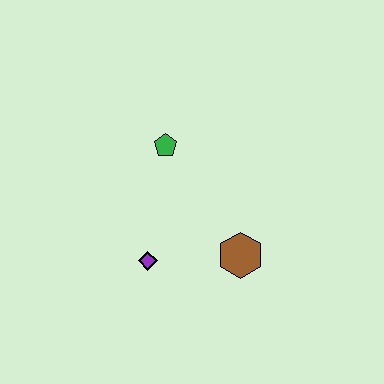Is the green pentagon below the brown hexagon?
No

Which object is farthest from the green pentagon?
The brown hexagon is farthest from the green pentagon.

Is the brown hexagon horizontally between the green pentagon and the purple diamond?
No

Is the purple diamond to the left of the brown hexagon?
Yes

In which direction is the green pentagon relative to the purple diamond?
The green pentagon is above the purple diamond.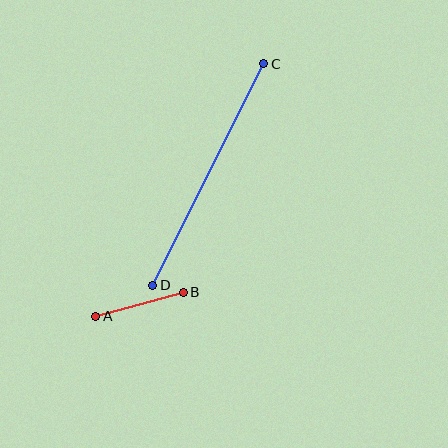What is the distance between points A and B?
The distance is approximately 91 pixels.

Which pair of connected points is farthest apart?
Points C and D are farthest apart.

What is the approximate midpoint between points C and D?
The midpoint is at approximately (208, 174) pixels.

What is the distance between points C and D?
The distance is approximately 248 pixels.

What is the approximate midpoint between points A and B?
The midpoint is at approximately (140, 304) pixels.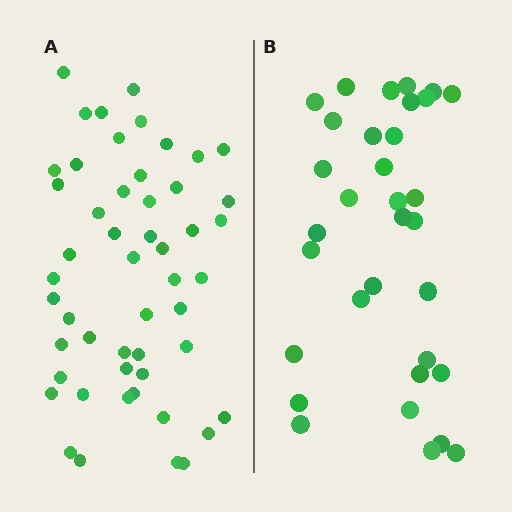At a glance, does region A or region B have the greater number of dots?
Region A (the left region) has more dots.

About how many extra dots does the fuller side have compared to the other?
Region A has approximately 20 more dots than region B.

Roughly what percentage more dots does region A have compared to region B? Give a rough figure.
About 55% more.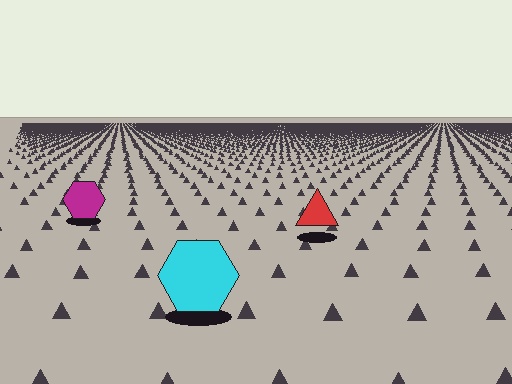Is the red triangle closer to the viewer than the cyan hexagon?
No. The cyan hexagon is closer — you can tell from the texture gradient: the ground texture is coarser near it.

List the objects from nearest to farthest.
From nearest to farthest: the cyan hexagon, the red triangle, the magenta hexagon.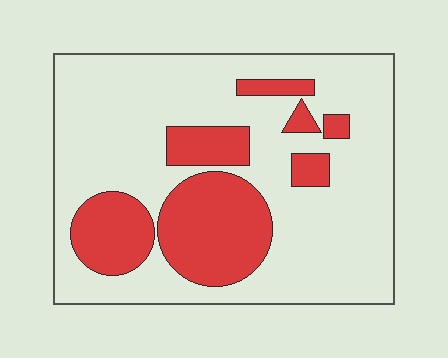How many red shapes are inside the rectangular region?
7.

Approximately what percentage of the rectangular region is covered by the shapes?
Approximately 25%.